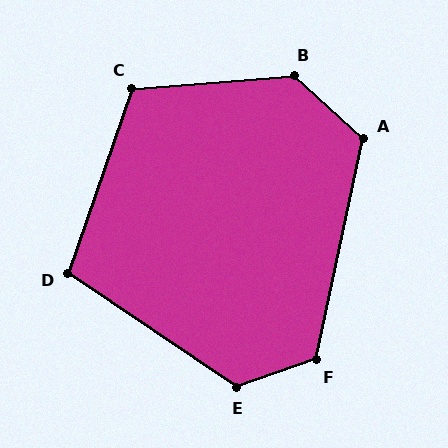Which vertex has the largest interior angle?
B, at approximately 133 degrees.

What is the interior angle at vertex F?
Approximately 121 degrees (obtuse).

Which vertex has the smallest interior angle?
D, at approximately 105 degrees.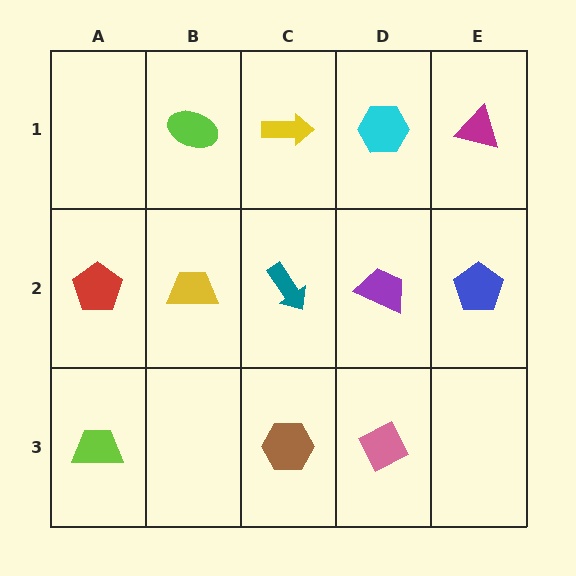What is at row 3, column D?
A pink diamond.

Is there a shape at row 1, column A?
No, that cell is empty.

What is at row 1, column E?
A magenta triangle.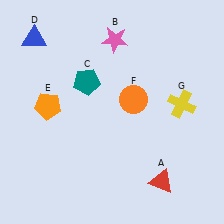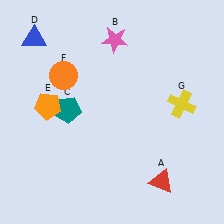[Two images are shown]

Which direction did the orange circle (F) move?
The orange circle (F) moved left.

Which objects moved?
The objects that moved are: the teal pentagon (C), the orange circle (F).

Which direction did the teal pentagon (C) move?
The teal pentagon (C) moved down.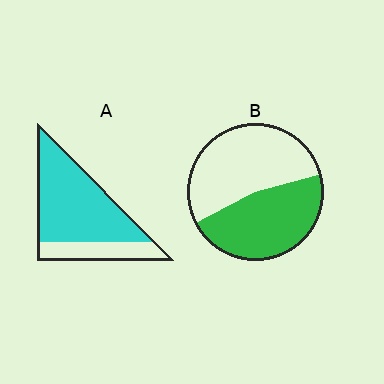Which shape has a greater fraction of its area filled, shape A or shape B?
Shape A.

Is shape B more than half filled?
Roughly half.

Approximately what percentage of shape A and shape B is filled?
A is approximately 75% and B is approximately 45%.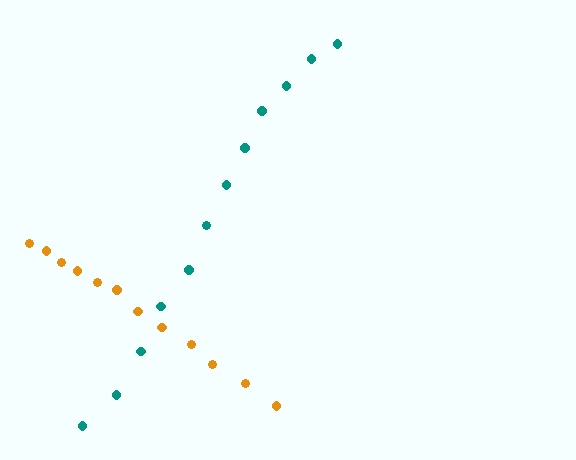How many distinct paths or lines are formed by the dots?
There are 2 distinct paths.